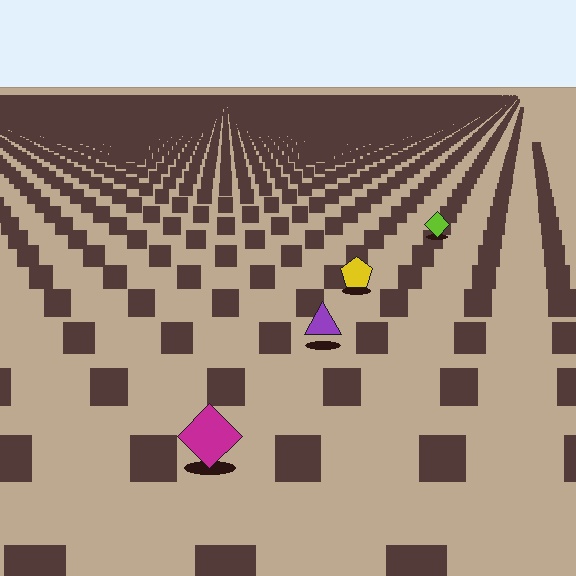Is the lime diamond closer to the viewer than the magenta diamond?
No. The magenta diamond is closer — you can tell from the texture gradient: the ground texture is coarser near it.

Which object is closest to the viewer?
The magenta diamond is closest. The texture marks near it are larger and more spread out.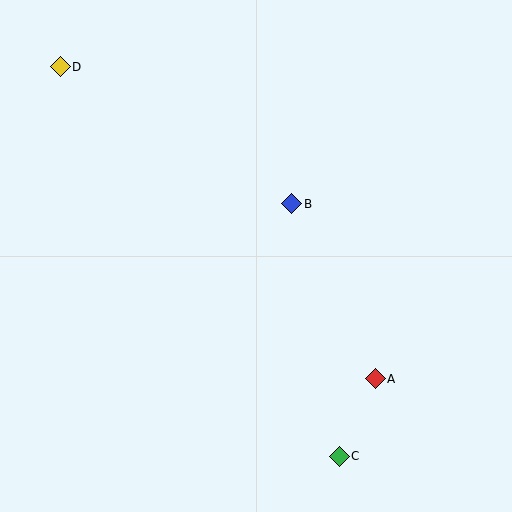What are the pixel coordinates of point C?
Point C is at (339, 456).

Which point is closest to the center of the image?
Point B at (292, 204) is closest to the center.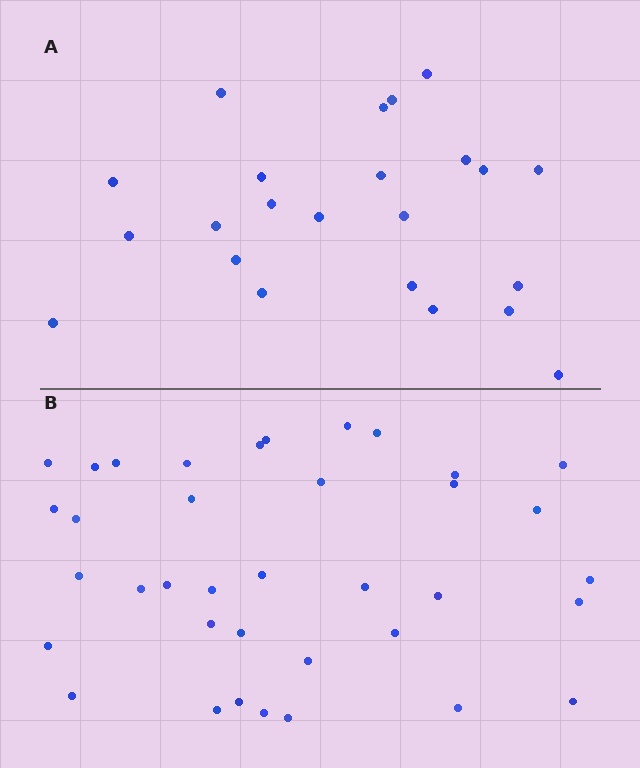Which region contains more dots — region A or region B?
Region B (the bottom region) has more dots.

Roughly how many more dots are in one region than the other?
Region B has approximately 15 more dots than region A.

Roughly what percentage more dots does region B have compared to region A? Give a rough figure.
About 60% more.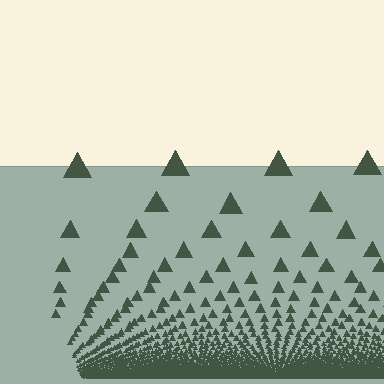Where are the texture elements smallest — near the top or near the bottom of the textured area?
Near the bottom.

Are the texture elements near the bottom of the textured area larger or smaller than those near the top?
Smaller. The gradient is inverted — elements near the bottom are smaller and denser.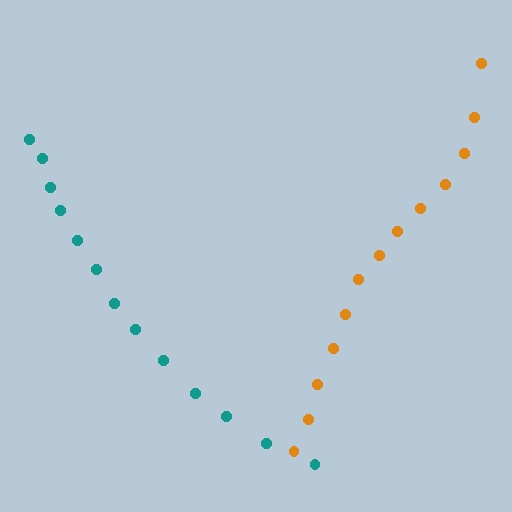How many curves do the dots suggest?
There are 2 distinct paths.